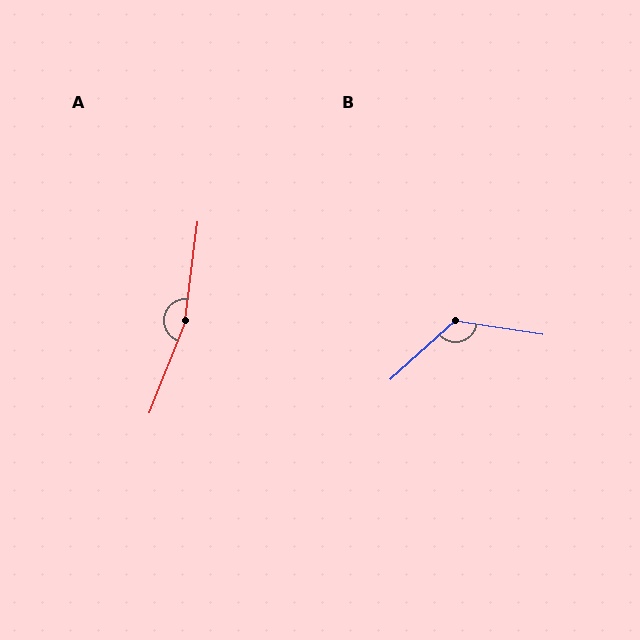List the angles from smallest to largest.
B (129°), A (166°).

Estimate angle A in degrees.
Approximately 166 degrees.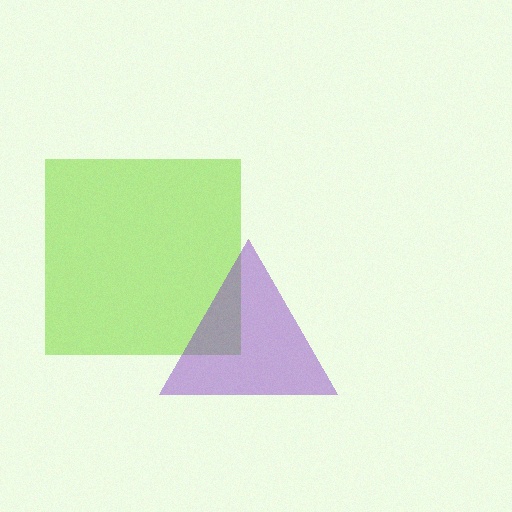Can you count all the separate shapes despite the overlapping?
Yes, there are 2 separate shapes.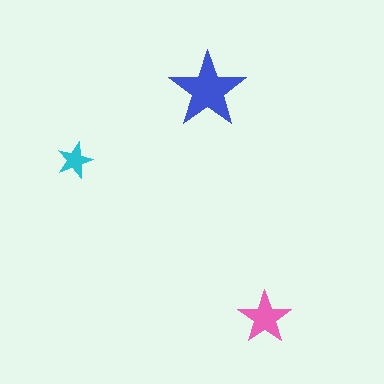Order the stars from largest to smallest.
the blue one, the pink one, the cyan one.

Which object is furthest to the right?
The pink star is rightmost.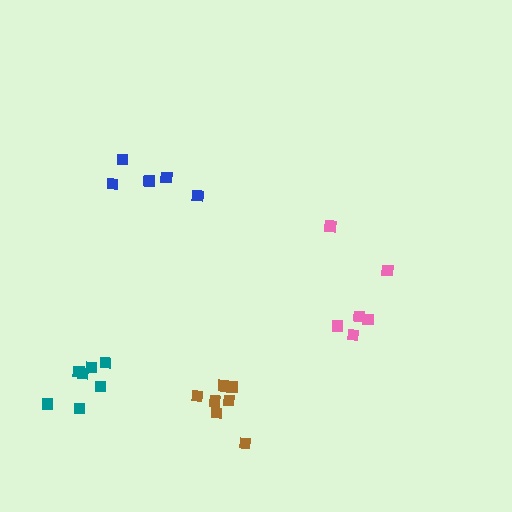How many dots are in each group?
Group 1: 6 dots, Group 2: 7 dots, Group 3: 6 dots, Group 4: 7 dots (26 total).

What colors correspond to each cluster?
The clusters are colored: pink, brown, blue, teal.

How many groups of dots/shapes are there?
There are 4 groups.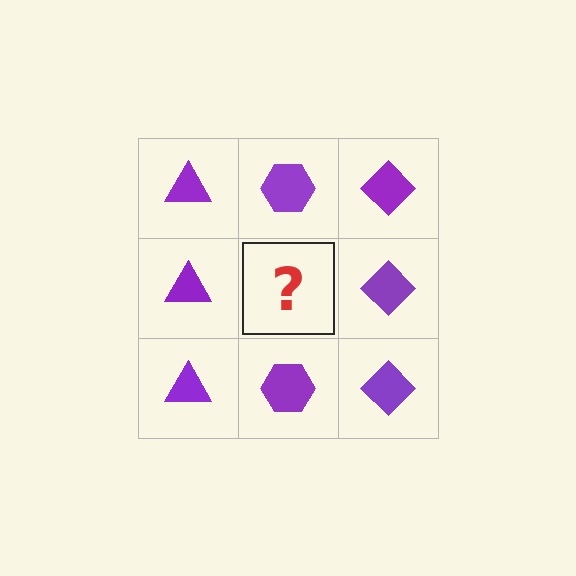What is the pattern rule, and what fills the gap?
The rule is that each column has a consistent shape. The gap should be filled with a purple hexagon.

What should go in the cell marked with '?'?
The missing cell should contain a purple hexagon.